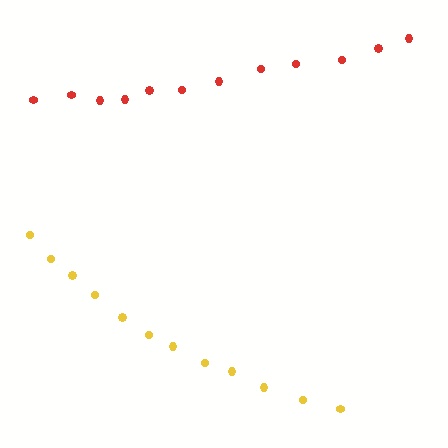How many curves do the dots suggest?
There are 2 distinct paths.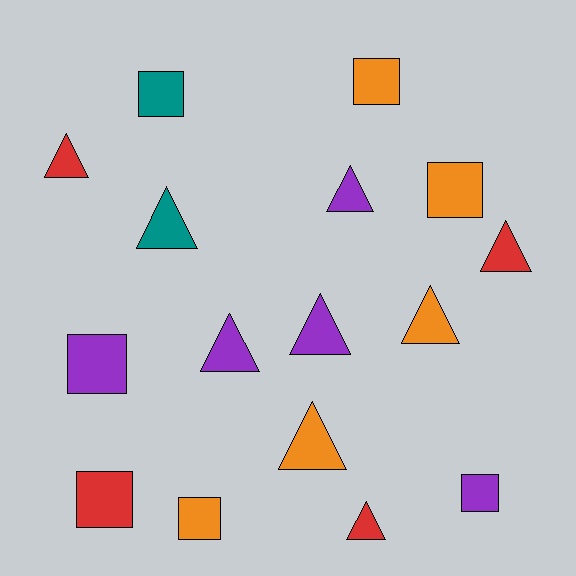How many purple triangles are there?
There are 3 purple triangles.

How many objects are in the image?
There are 16 objects.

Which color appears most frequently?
Orange, with 5 objects.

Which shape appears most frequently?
Triangle, with 9 objects.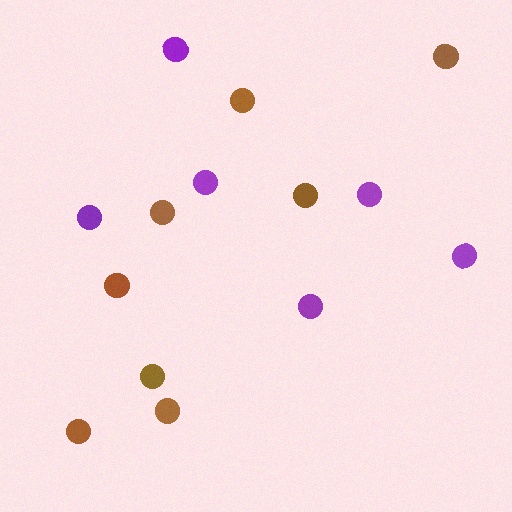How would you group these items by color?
There are 2 groups: one group of brown circles (8) and one group of purple circles (6).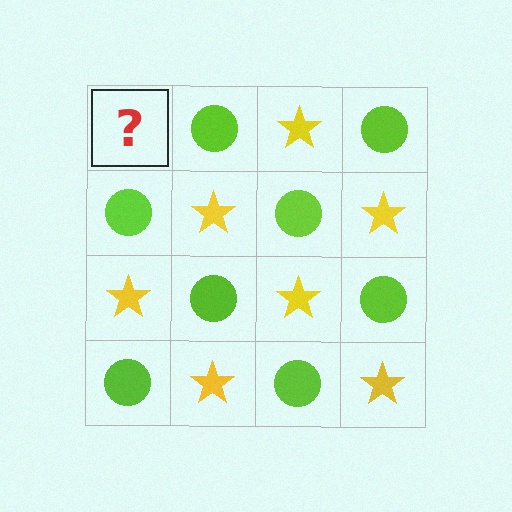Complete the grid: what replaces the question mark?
The question mark should be replaced with a yellow star.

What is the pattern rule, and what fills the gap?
The rule is that it alternates yellow star and lime circle in a checkerboard pattern. The gap should be filled with a yellow star.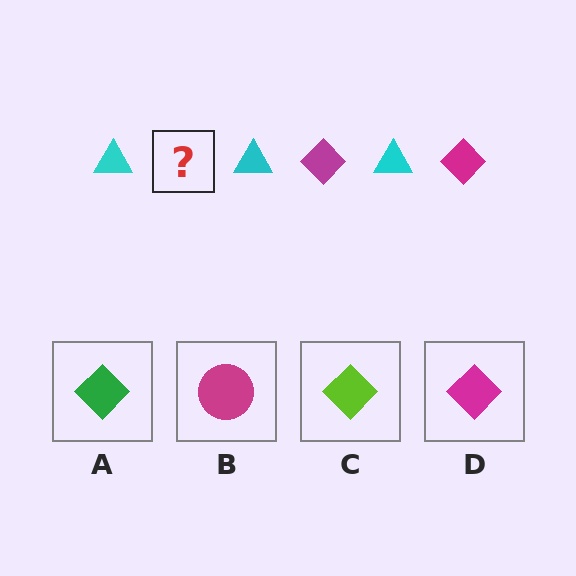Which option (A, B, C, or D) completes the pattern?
D.